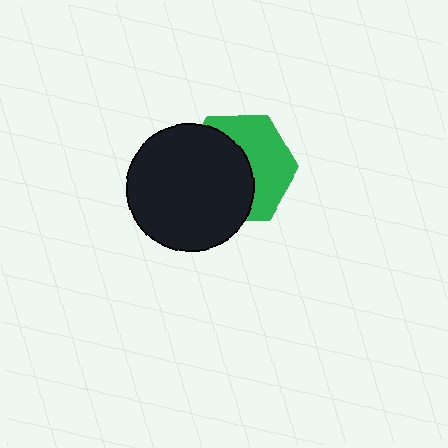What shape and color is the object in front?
The object in front is a black circle.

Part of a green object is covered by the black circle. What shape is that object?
It is a hexagon.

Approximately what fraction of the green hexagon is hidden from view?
Roughly 54% of the green hexagon is hidden behind the black circle.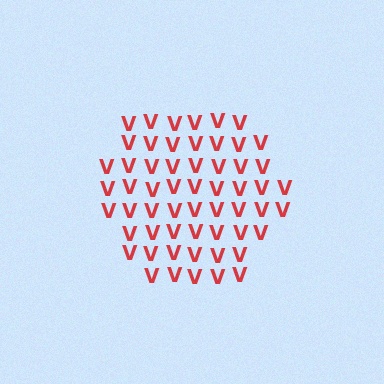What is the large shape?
The large shape is a hexagon.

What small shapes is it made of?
It is made of small letter V's.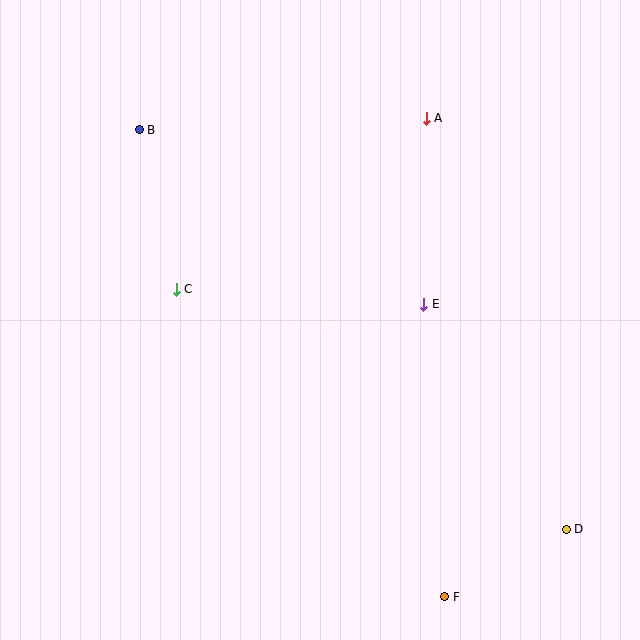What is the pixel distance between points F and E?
The distance between F and E is 293 pixels.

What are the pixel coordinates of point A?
Point A is at (426, 118).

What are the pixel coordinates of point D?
Point D is at (566, 529).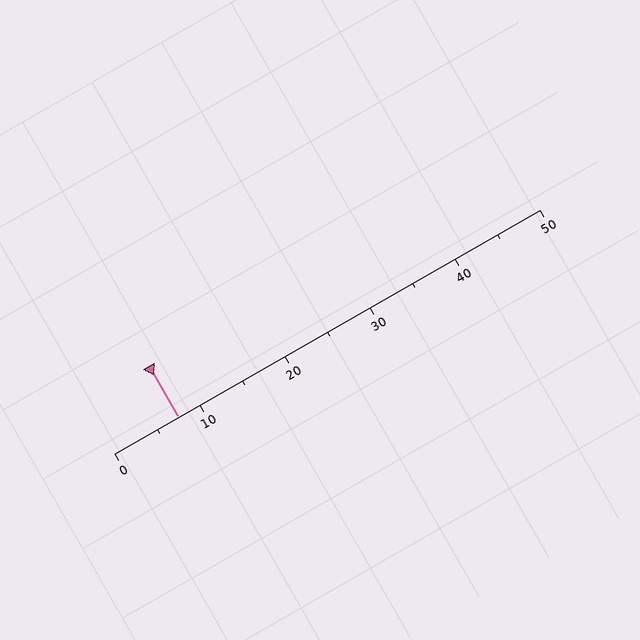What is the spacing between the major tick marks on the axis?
The major ticks are spaced 10 apart.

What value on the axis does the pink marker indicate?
The marker indicates approximately 7.5.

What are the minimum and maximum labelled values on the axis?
The axis runs from 0 to 50.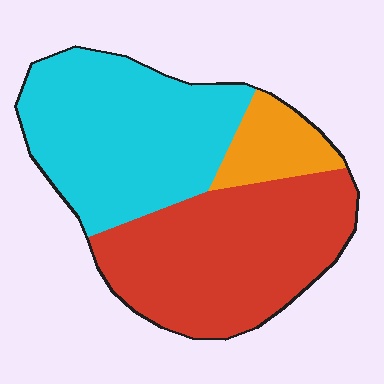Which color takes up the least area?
Orange, at roughly 10%.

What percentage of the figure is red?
Red covers roughly 45% of the figure.